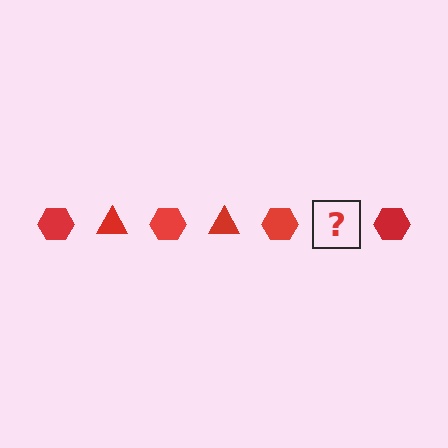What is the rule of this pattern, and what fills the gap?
The rule is that the pattern cycles through hexagon, triangle shapes in red. The gap should be filled with a red triangle.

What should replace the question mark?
The question mark should be replaced with a red triangle.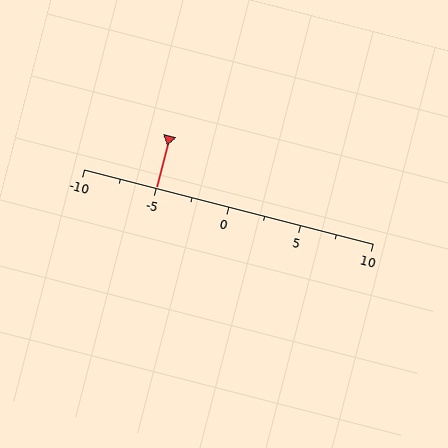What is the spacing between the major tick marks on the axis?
The major ticks are spaced 5 apart.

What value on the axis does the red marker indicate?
The marker indicates approximately -5.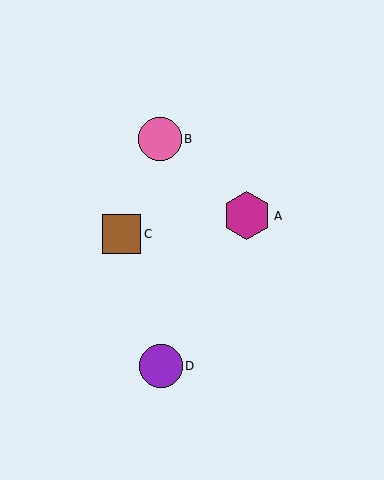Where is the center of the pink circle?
The center of the pink circle is at (160, 139).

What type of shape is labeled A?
Shape A is a magenta hexagon.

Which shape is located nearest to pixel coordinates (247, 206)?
The magenta hexagon (labeled A) at (247, 216) is nearest to that location.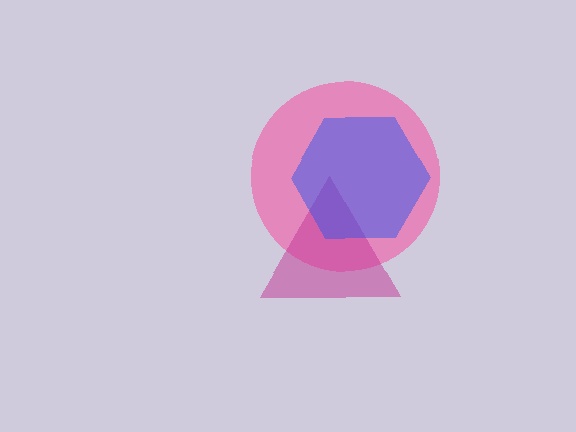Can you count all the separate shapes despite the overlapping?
Yes, there are 3 separate shapes.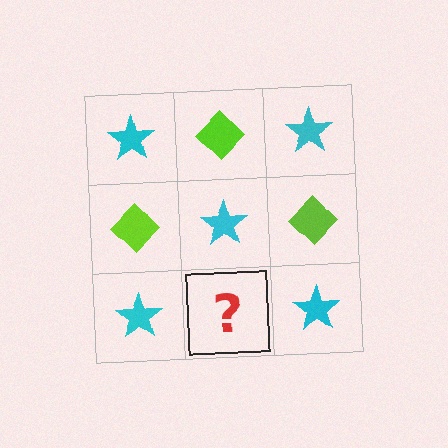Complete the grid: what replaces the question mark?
The question mark should be replaced with a lime diamond.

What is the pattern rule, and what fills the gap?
The rule is that it alternates cyan star and lime diamond in a checkerboard pattern. The gap should be filled with a lime diamond.